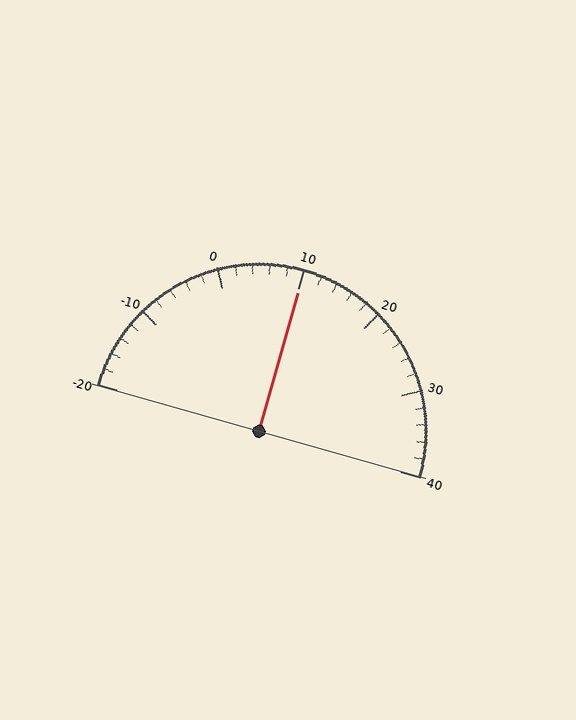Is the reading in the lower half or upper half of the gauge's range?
The reading is in the upper half of the range (-20 to 40).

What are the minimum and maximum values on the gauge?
The gauge ranges from -20 to 40.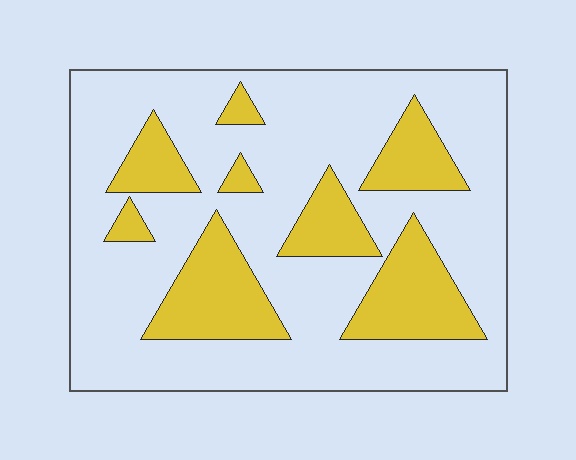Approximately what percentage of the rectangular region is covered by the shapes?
Approximately 25%.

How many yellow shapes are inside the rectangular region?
8.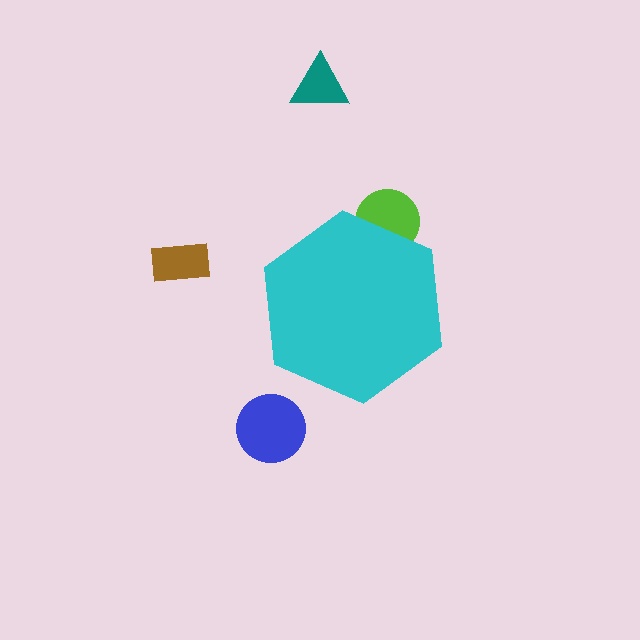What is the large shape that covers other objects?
A cyan hexagon.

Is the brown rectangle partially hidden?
No, the brown rectangle is fully visible.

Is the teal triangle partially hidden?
No, the teal triangle is fully visible.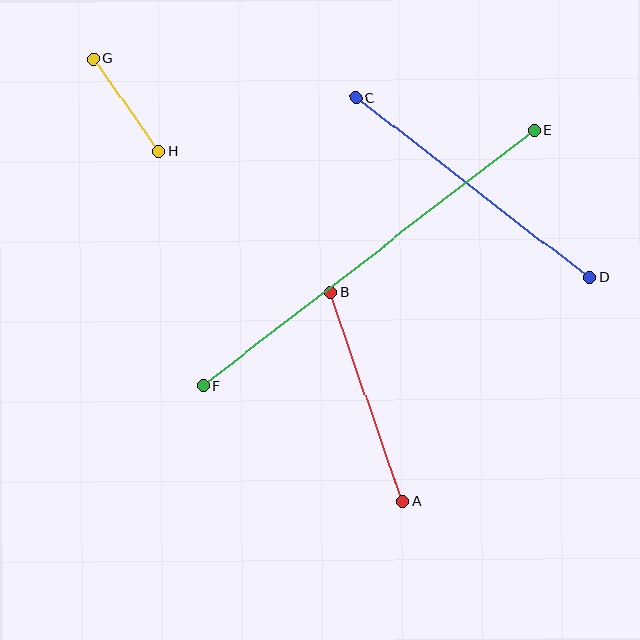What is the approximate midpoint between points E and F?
The midpoint is at approximately (369, 258) pixels.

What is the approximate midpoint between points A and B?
The midpoint is at approximately (367, 397) pixels.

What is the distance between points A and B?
The distance is approximately 222 pixels.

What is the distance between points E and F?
The distance is approximately 418 pixels.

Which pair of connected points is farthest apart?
Points E and F are farthest apart.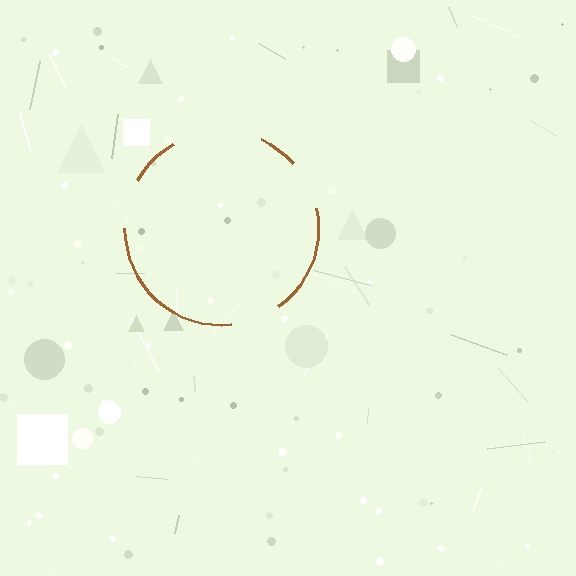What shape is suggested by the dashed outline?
The dashed outline suggests a circle.